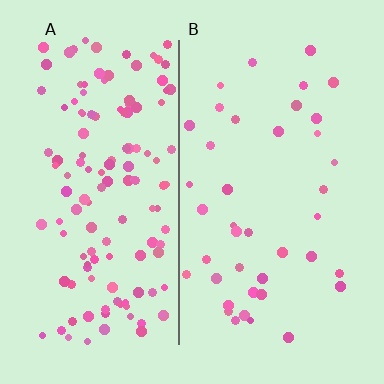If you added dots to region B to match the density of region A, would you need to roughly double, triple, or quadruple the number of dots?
Approximately triple.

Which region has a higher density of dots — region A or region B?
A (the left).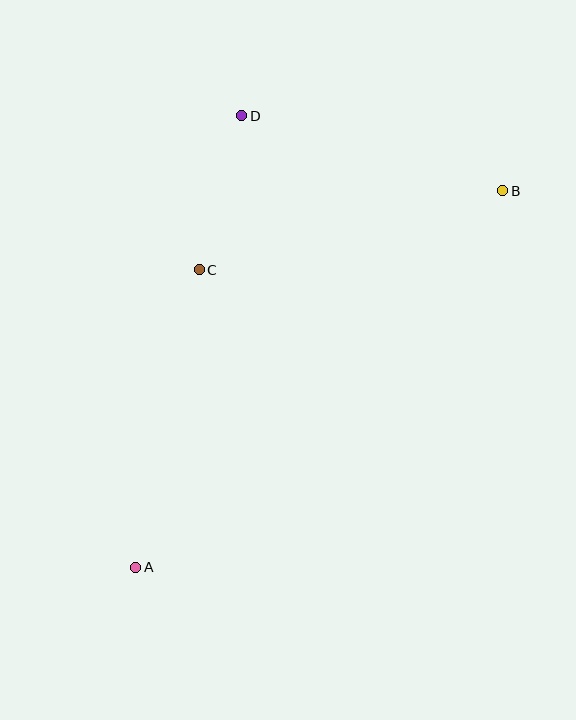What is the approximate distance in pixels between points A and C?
The distance between A and C is approximately 304 pixels.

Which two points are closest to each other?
Points C and D are closest to each other.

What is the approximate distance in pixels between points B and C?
The distance between B and C is approximately 314 pixels.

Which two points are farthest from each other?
Points A and B are farthest from each other.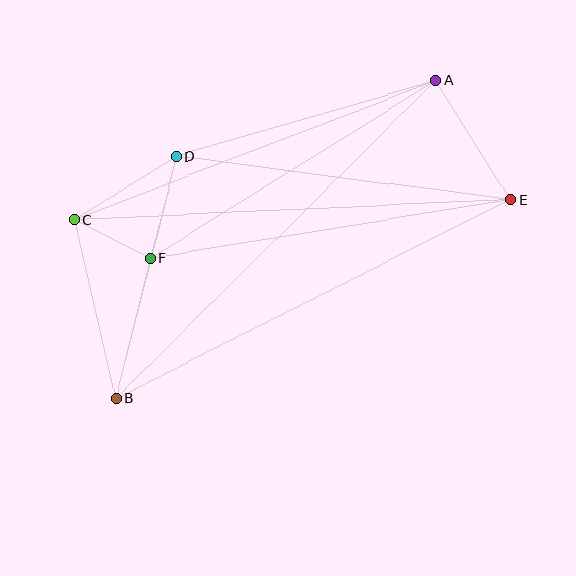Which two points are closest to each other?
Points C and F are closest to each other.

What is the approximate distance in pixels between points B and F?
The distance between B and F is approximately 144 pixels.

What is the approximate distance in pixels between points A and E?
The distance between A and E is approximately 141 pixels.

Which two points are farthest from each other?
Points A and B are farthest from each other.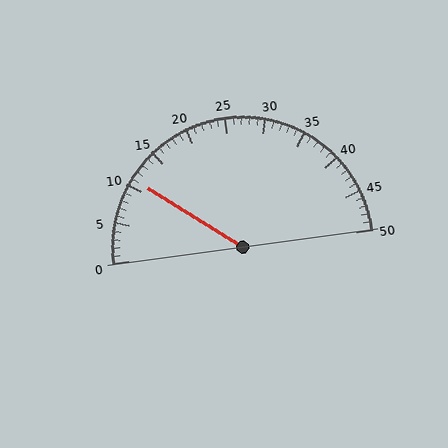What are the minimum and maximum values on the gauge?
The gauge ranges from 0 to 50.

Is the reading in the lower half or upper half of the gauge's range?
The reading is in the lower half of the range (0 to 50).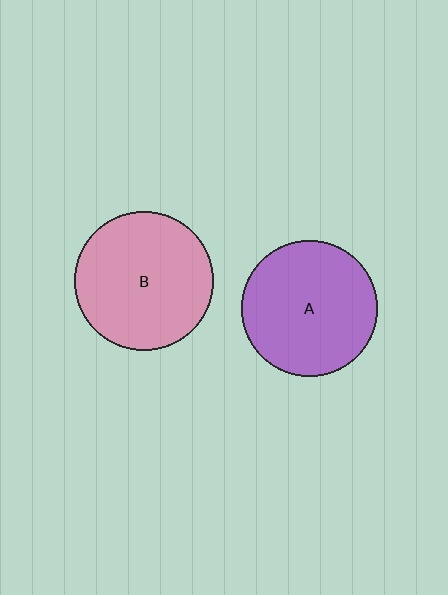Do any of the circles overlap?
No, none of the circles overlap.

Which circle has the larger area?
Circle B (pink).